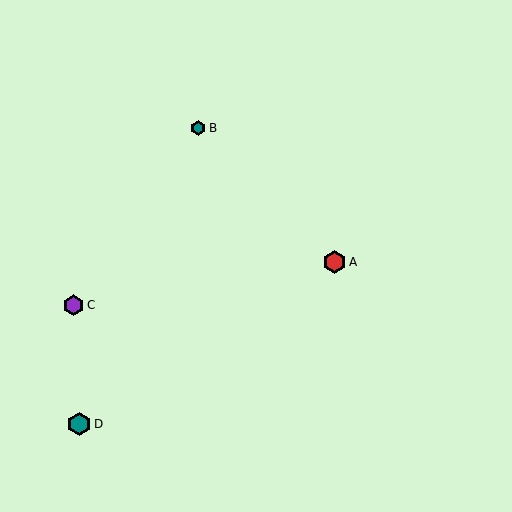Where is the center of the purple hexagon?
The center of the purple hexagon is at (73, 305).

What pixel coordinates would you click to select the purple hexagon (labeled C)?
Click at (73, 305) to select the purple hexagon C.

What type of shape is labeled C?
Shape C is a purple hexagon.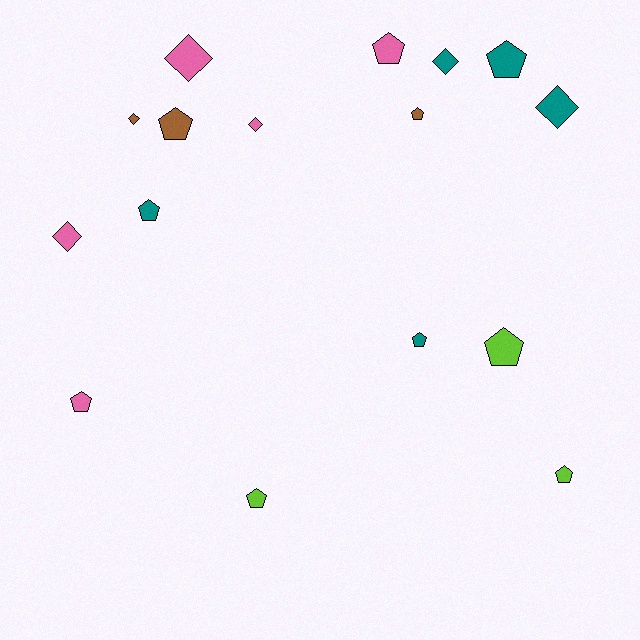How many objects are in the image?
There are 16 objects.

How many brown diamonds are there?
There is 1 brown diamond.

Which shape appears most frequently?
Pentagon, with 10 objects.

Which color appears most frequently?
Teal, with 5 objects.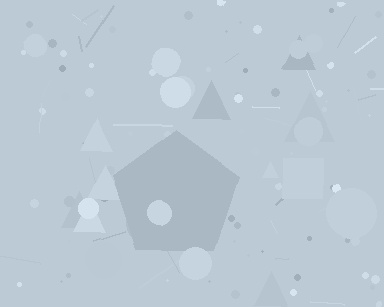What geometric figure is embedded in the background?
A pentagon is embedded in the background.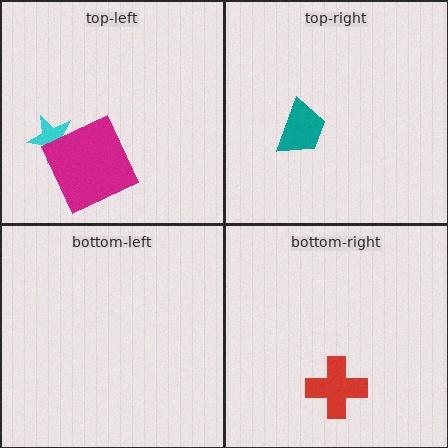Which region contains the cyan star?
The top-left region.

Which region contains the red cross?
The bottom-right region.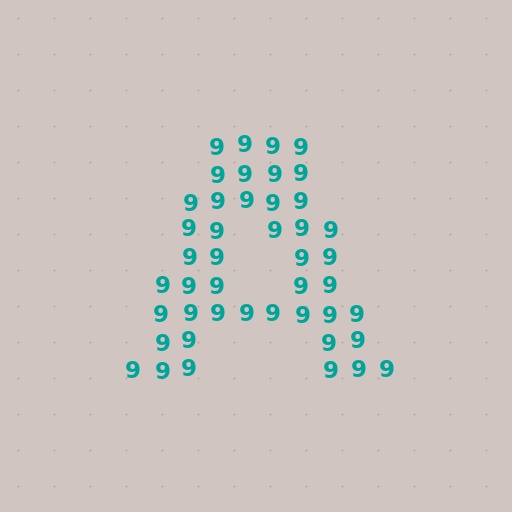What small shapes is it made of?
It is made of small digit 9's.